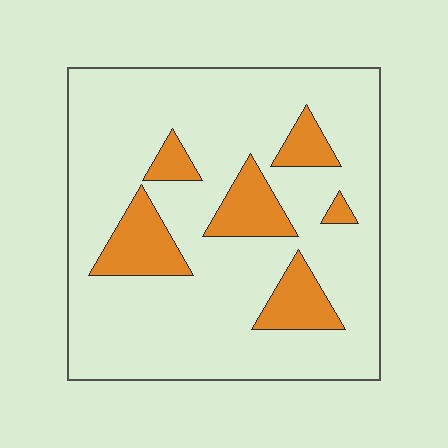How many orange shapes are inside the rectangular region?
6.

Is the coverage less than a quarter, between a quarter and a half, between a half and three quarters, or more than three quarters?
Less than a quarter.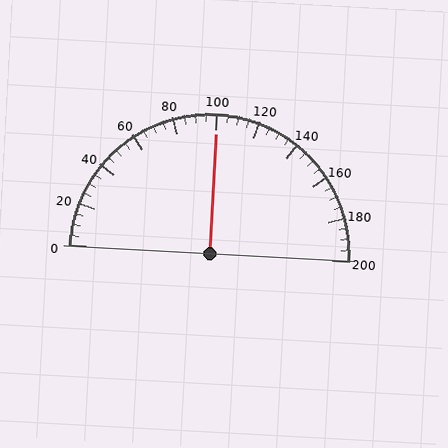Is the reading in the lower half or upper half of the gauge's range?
The reading is in the upper half of the range (0 to 200).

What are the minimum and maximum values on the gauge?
The gauge ranges from 0 to 200.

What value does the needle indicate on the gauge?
The needle indicates approximately 100.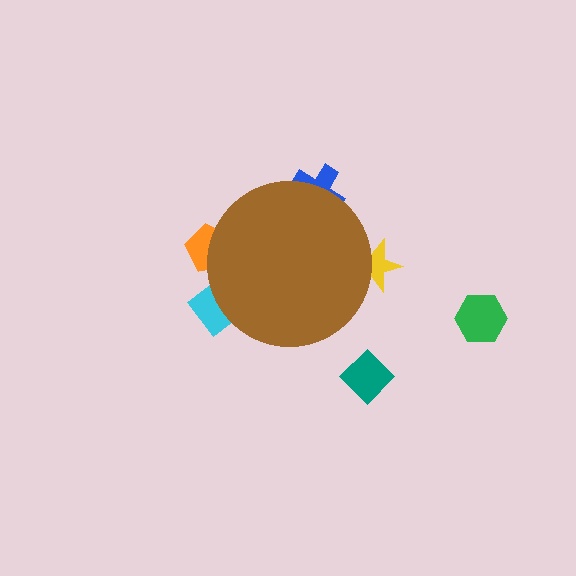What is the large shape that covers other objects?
A brown circle.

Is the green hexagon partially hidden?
No, the green hexagon is fully visible.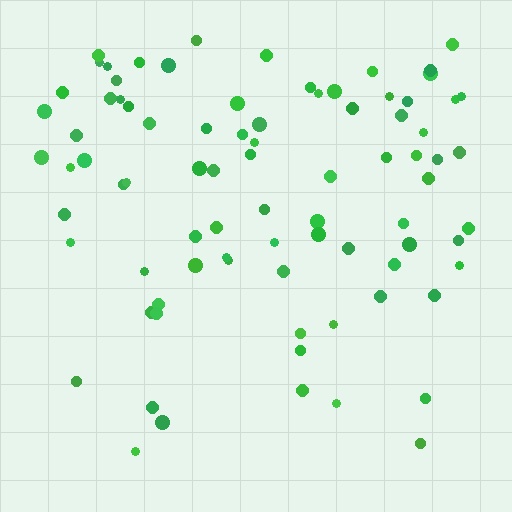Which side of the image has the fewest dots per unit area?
The bottom.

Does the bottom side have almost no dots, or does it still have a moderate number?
Still a moderate number, just noticeably fewer than the top.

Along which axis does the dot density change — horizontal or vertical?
Vertical.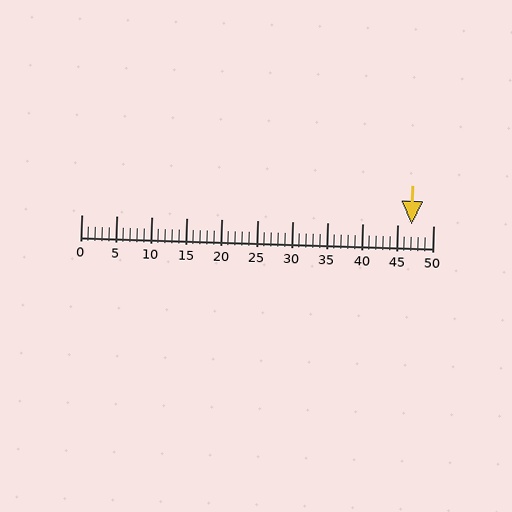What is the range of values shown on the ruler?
The ruler shows values from 0 to 50.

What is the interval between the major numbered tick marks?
The major tick marks are spaced 5 units apart.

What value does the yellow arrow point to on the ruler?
The yellow arrow points to approximately 47.